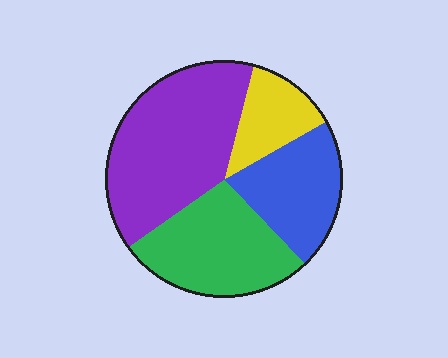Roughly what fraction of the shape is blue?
Blue covers about 20% of the shape.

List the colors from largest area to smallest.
From largest to smallest: purple, green, blue, yellow.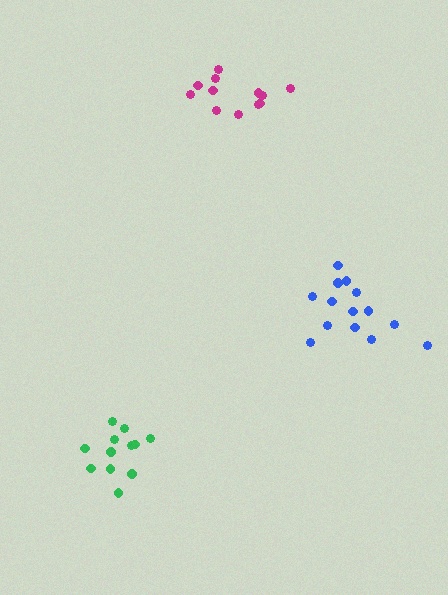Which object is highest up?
The magenta cluster is topmost.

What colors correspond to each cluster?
The clusters are colored: green, magenta, blue.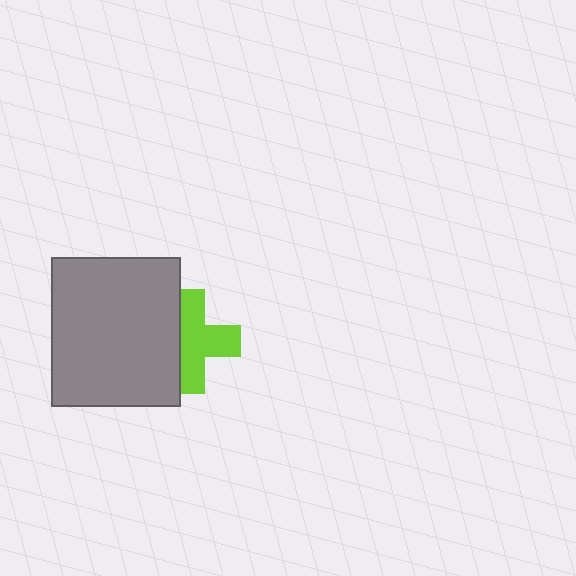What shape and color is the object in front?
The object in front is a gray rectangle.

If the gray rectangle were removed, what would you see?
You would see the complete lime cross.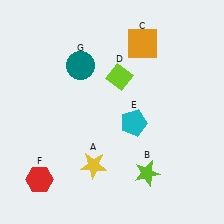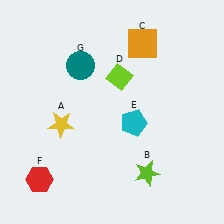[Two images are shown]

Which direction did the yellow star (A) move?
The yellow star (A) moved up.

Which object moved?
The yellow star (A) moved up.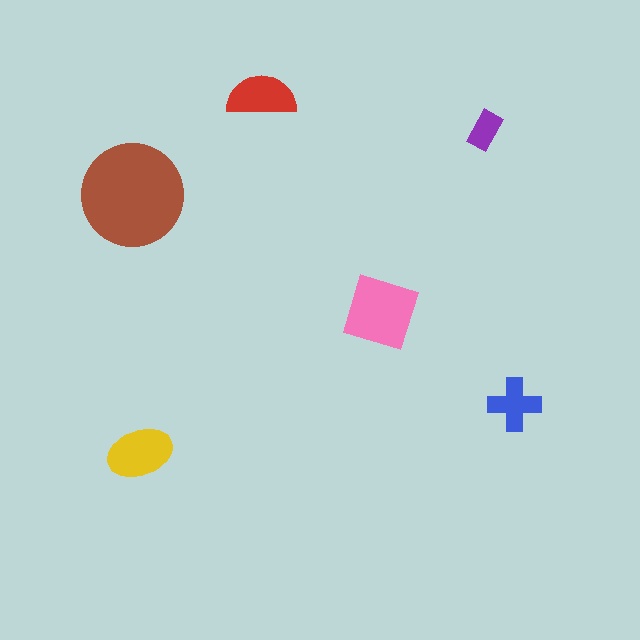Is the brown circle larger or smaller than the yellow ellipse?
Larger.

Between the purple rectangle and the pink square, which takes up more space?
The pink square.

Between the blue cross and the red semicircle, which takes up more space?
The red semicircle.